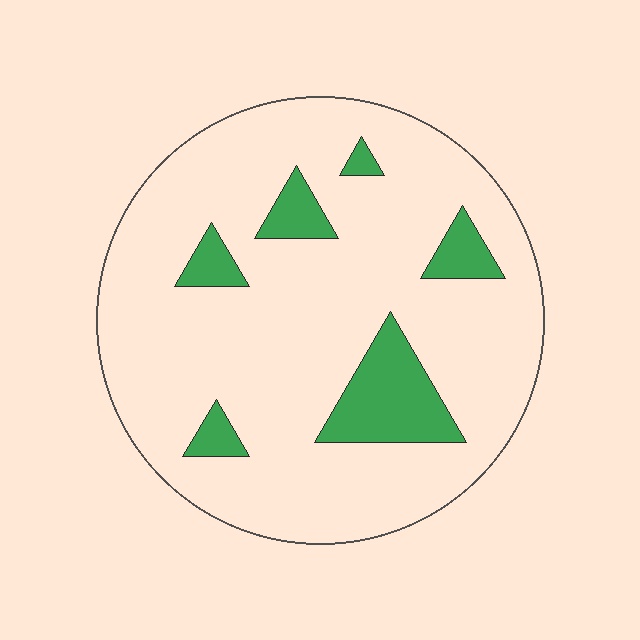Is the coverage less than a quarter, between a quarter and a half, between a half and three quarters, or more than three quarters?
Less than a quarter.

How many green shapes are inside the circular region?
6.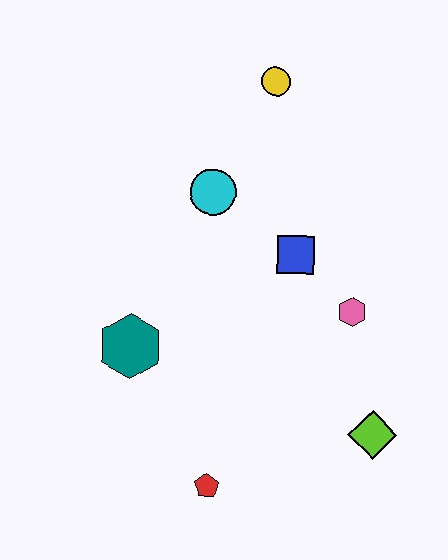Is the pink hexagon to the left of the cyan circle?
No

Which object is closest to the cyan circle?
The blue square is closest to the cyan circle.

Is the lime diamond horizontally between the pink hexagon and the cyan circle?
No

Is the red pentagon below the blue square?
Yes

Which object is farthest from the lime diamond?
The yellow circle is farthest from the lime diamond.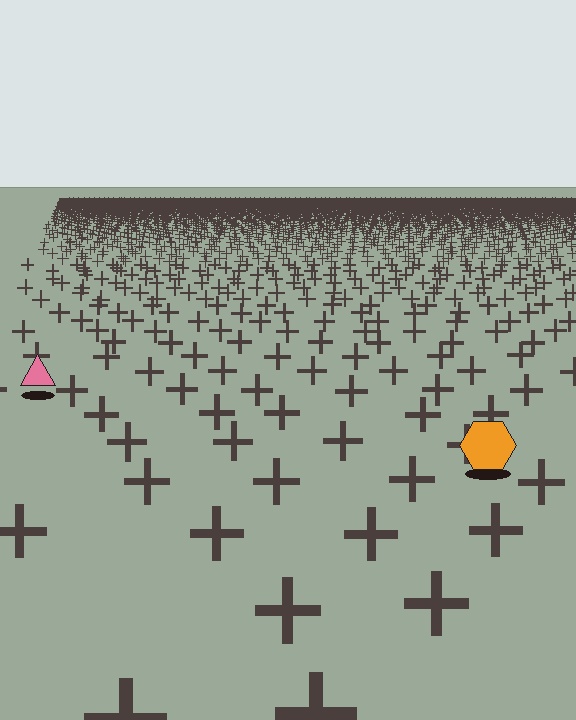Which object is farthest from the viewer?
The pink triangle is farthest from the viewer. It appears smaller and the ground texture around it is denser.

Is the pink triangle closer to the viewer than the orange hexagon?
No. The orange hexagon is closer — you can tell from the texture gradient: the ground texture is coarser near it.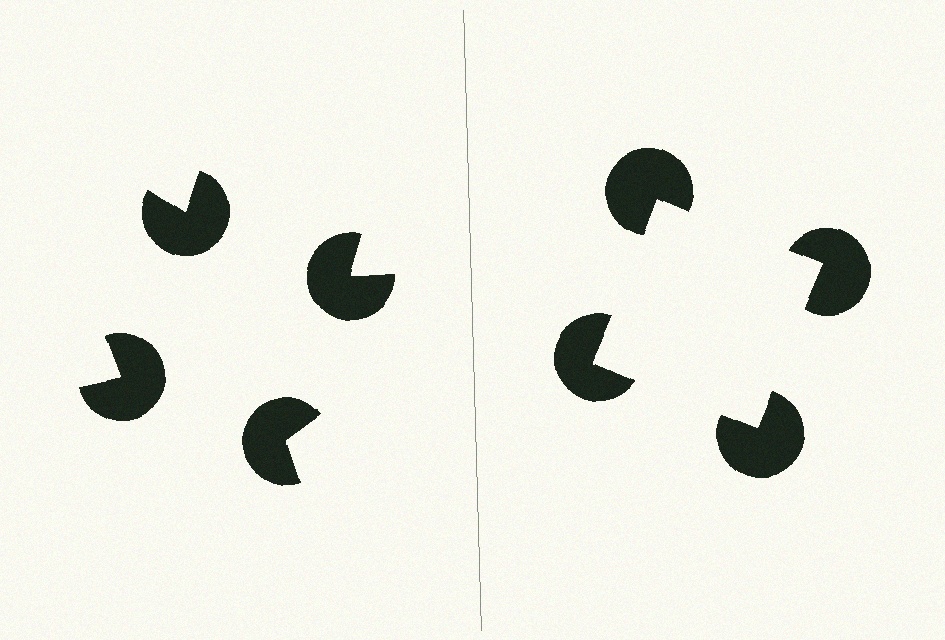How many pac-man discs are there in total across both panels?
8 — 4 on each side.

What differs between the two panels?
The pac-man discs are positioned identically on both sides; only the wedge orientations differ. On the right they align to a square; on the left they are misaligned.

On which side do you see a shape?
An illusory square appears on the right side. On the left side the wedge cuts are rotated, so no coherent shape forms.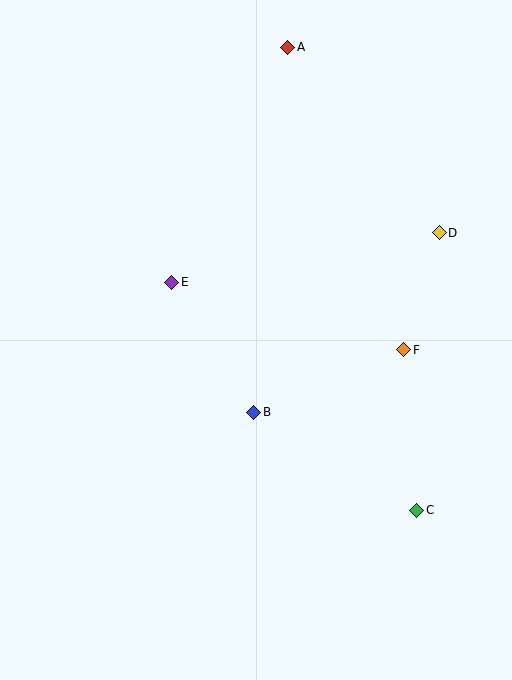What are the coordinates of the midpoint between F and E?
The midpoint between F and E is at (288, 316).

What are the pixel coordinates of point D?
Point D is at (439, 233).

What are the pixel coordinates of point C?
Point C is at (417, 510).